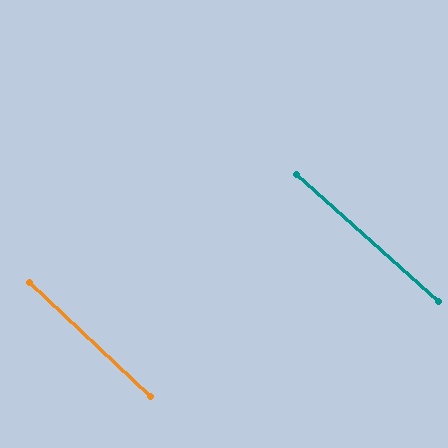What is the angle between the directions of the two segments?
Approximately 1 degree.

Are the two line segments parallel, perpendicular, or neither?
Parallel — their directions differ by only 1.4°.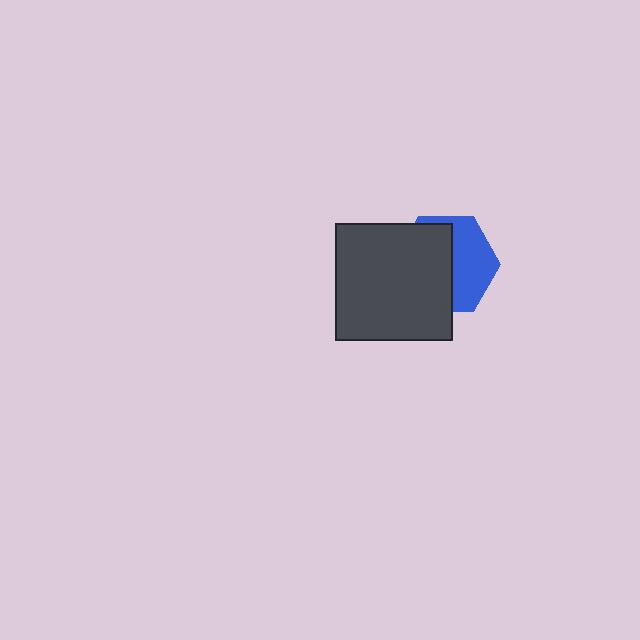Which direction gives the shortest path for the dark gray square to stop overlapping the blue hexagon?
Moving left gives the shortest separation.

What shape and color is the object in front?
The object in front is a dark gray square.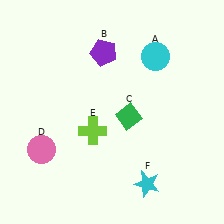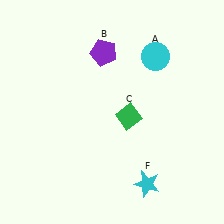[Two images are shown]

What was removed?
The pink circle (D), the lime cross (E) were removed in Image 2.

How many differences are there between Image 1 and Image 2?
There are 2 differences between the two images.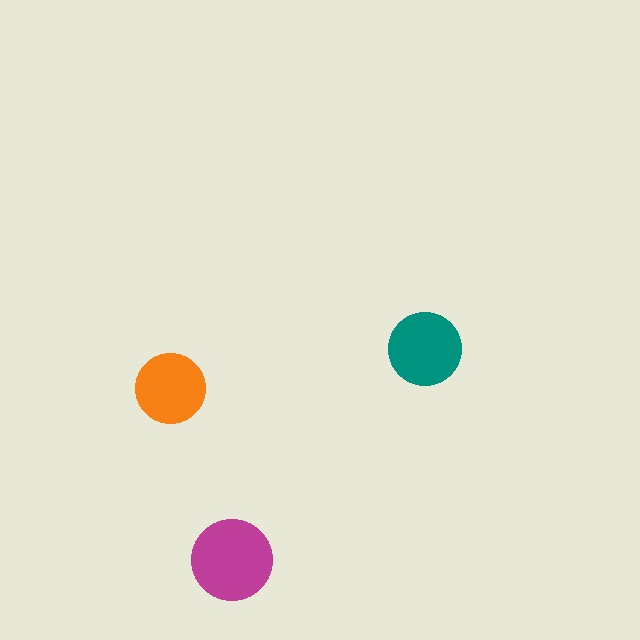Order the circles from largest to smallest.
the magenta one, the teal one, the orange one.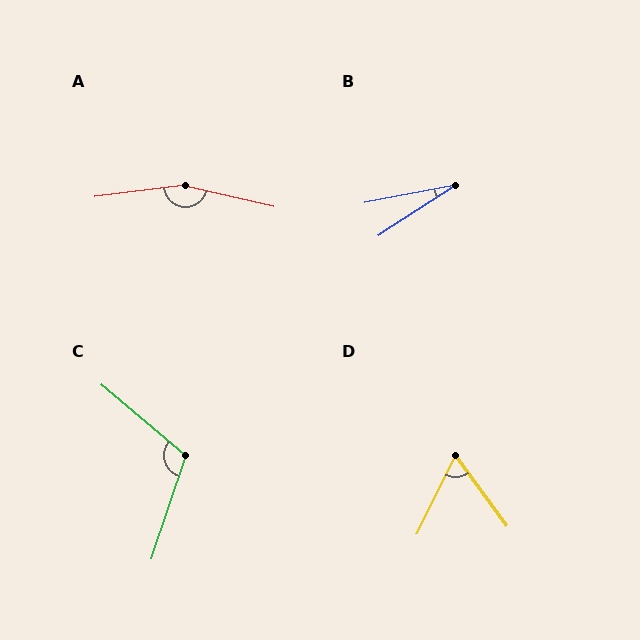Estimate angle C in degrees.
Approximately 112 degrees.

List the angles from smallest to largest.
B (22°), D (62°), C (112°), A (160°).